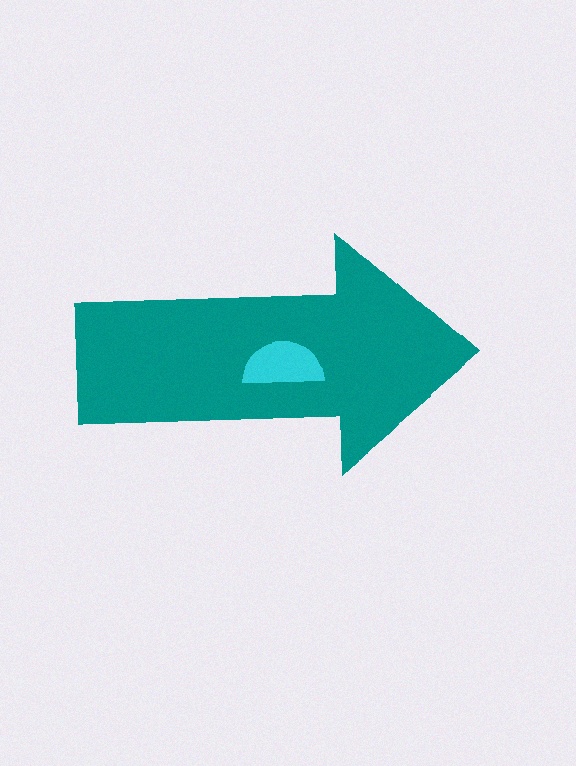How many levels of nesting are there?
2.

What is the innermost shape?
The cyan semicircle.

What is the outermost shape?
The teal arrow.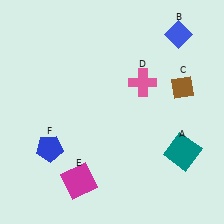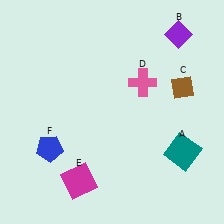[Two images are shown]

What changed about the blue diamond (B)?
In Image 1, B is blue. In Image 2, it changed to purple.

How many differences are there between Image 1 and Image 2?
There is 1 difference between the two images.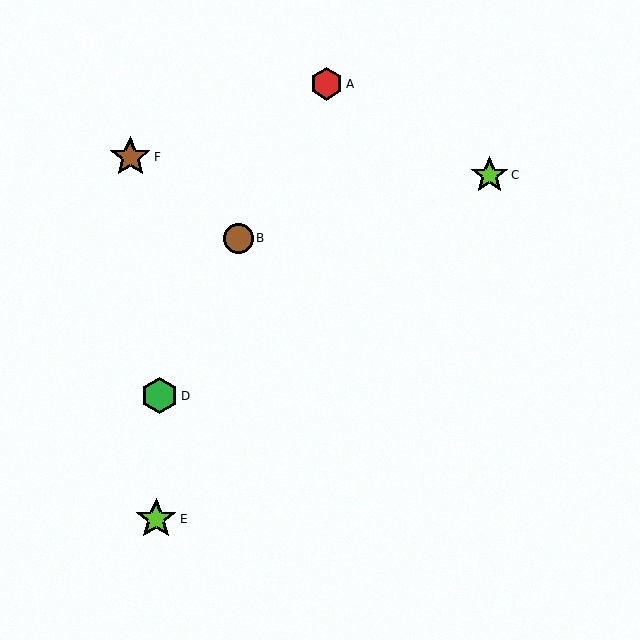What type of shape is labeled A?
Shape A is a red hexagon.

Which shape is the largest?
The lime star (labeled E) is the largest.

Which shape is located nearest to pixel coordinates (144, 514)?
The lime star (labeled E) at (156, 519) is nearest to that location.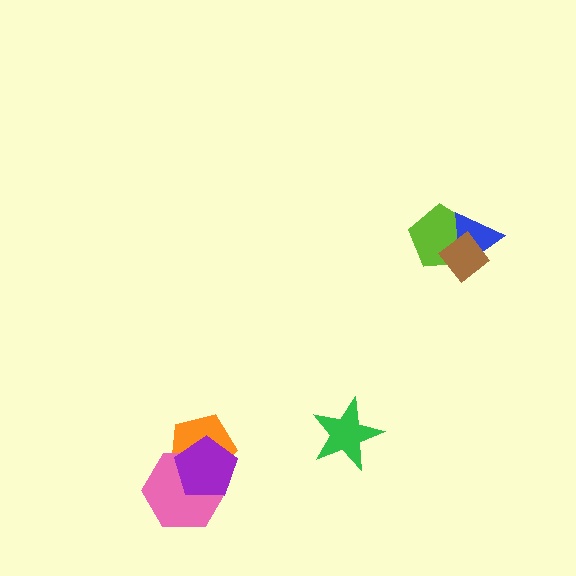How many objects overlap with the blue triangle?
2 objects overlap with the blue triangle.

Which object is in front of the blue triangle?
The brown diamond is in front of the blue triangle.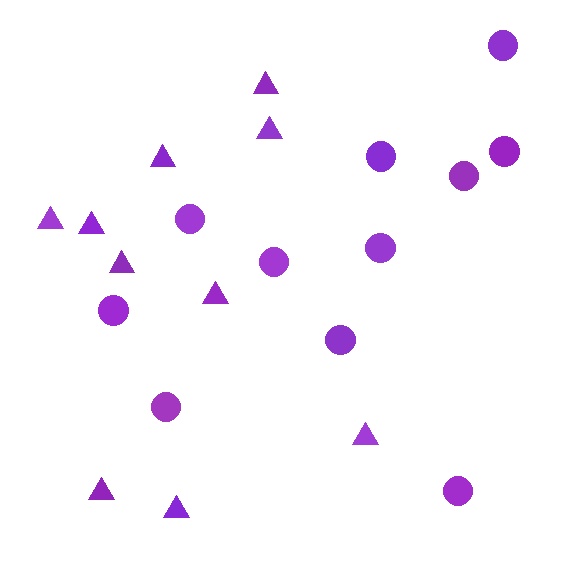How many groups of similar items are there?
There are 2 groups: one group of triangles (10) and one group of circles (11).